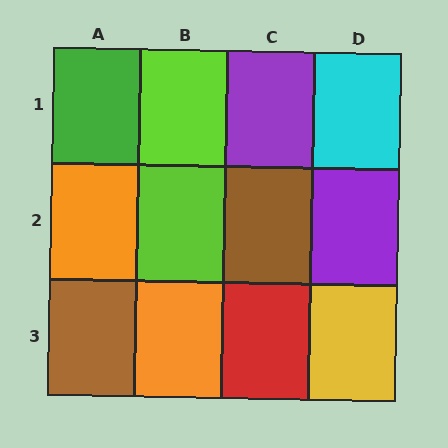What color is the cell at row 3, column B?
Orange.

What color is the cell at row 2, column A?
Orange.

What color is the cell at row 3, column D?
Yellow.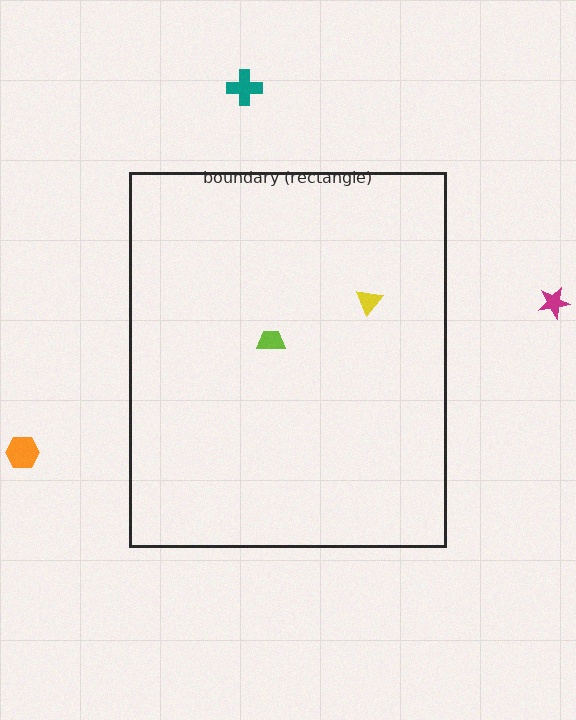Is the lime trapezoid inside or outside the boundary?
Inside.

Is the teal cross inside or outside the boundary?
Outside.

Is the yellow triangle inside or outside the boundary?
Inside.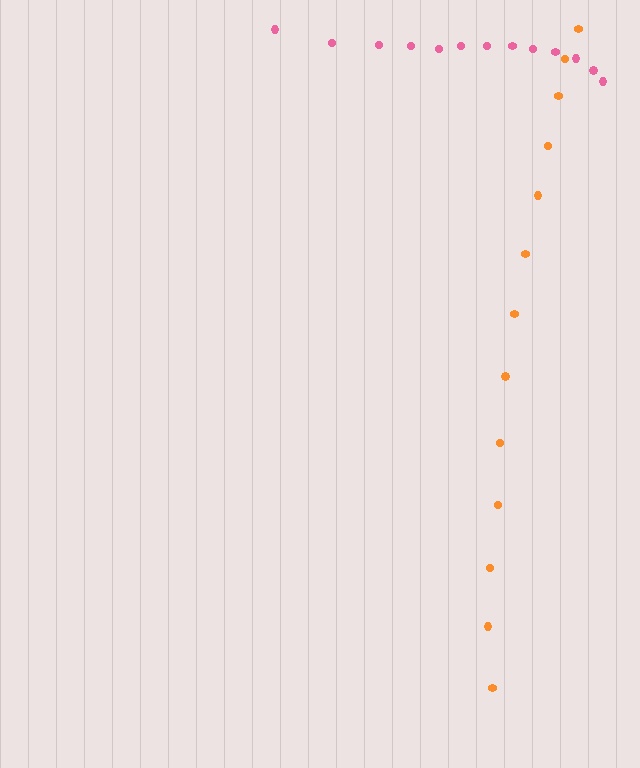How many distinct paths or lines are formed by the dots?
There are 2 distinct paths.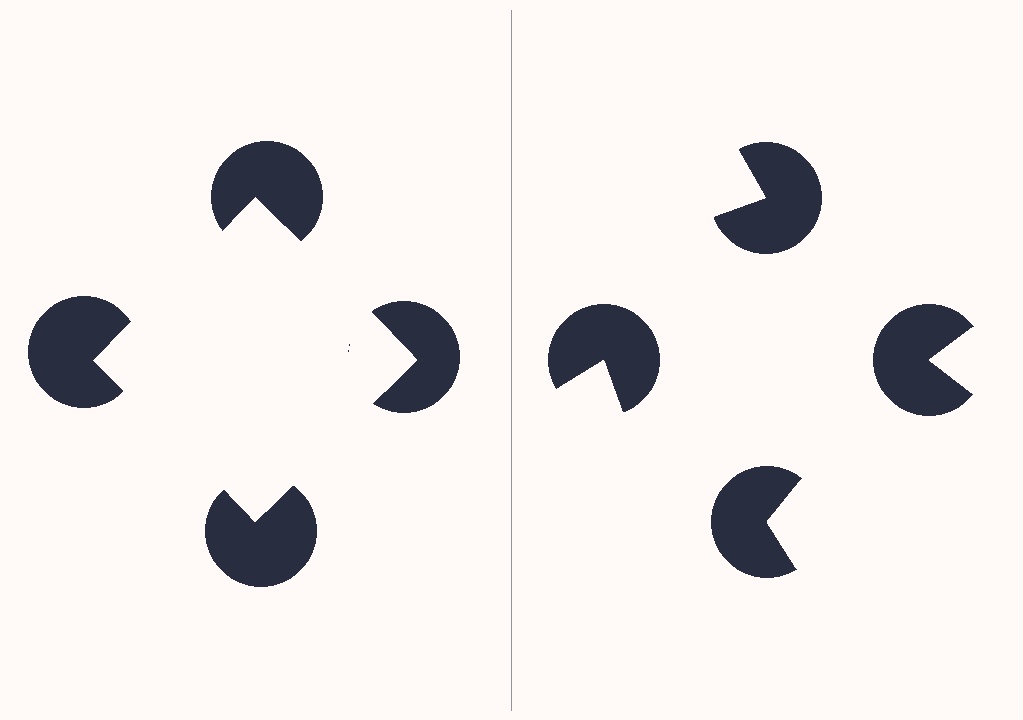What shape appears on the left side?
An illusory square.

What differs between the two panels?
The pac-man discs are positioned identically on both sides; only the wedge orientations differ. On the left they align to a square; on the right they are misaligned.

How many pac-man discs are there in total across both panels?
8 — 4 on each side.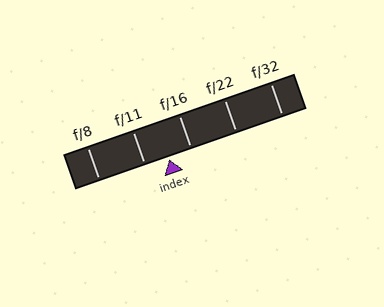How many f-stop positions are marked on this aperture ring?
There are 5 f-stop positions marked.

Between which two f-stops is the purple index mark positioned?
The index mark is between f/11 and f/16.